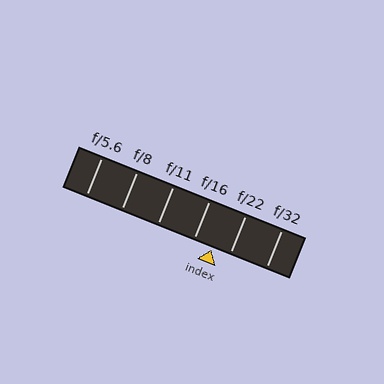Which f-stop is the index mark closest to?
The index mark is closest to f/22.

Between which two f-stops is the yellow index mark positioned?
The index mark is between f/16 and f/22.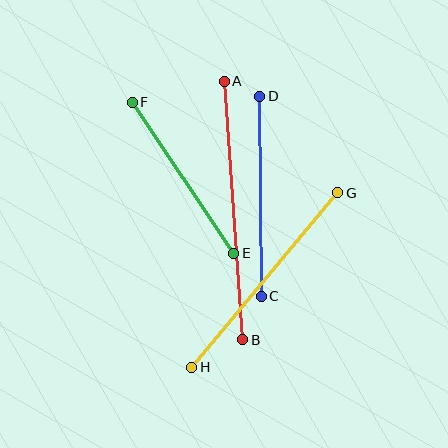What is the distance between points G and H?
The distance is approximately 228 pixels.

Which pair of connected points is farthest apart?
Points A and B are farthest apart.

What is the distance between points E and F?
The distance is approximately 182 pixels.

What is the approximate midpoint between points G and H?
The midpoint is at approximately (265, 280) pixels.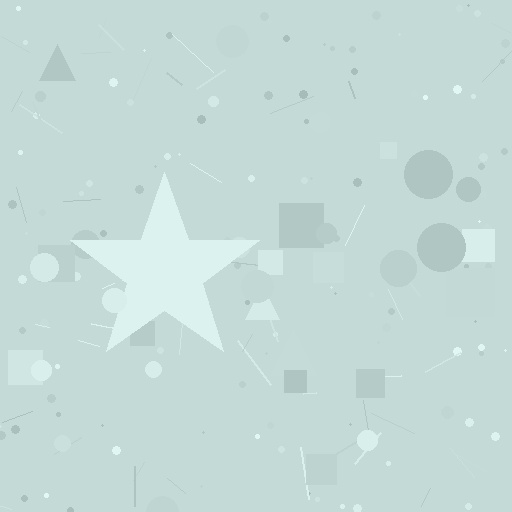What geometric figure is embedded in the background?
A star is embedded in the background.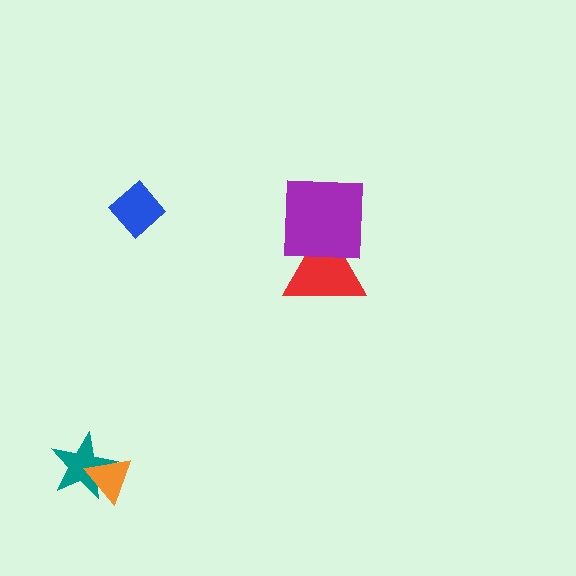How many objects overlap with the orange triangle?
1 object overlaps with the orange triangle.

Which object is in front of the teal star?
The orange triangle is in front of the teal star.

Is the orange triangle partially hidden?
No, no other shape covers it.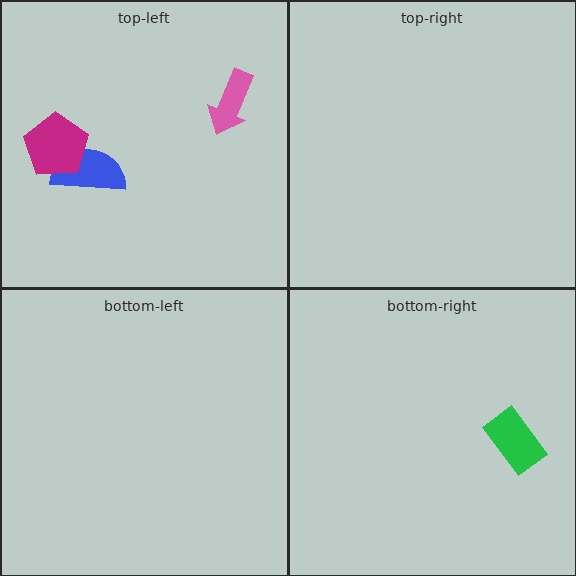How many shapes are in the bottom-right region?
1.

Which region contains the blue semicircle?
The top-left region.